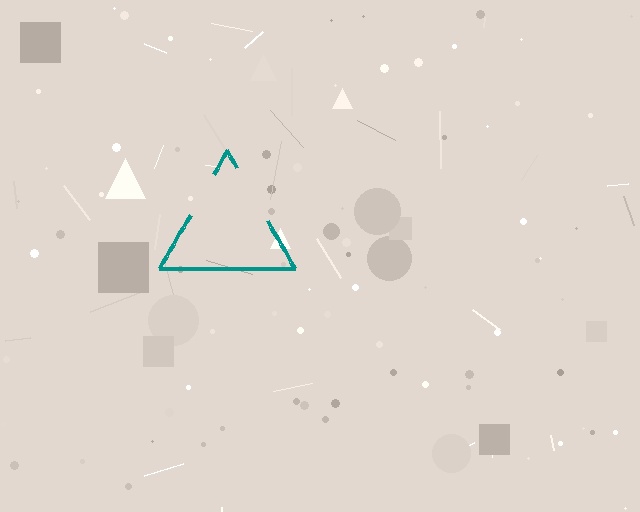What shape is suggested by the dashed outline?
The dashed outline suggests a triangle.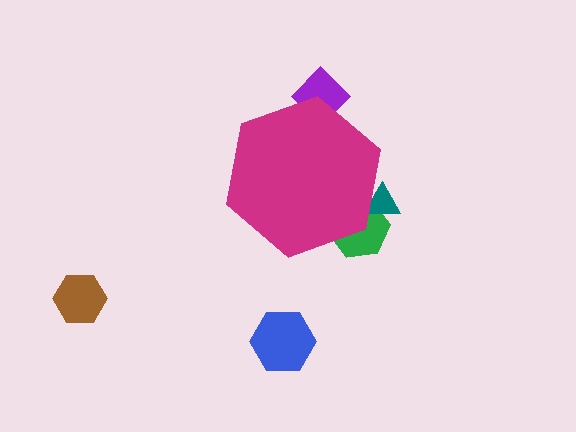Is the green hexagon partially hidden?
Yes, the green hexagon is partially hidden behind the magenta hexagon.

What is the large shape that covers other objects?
A magenta hexagon.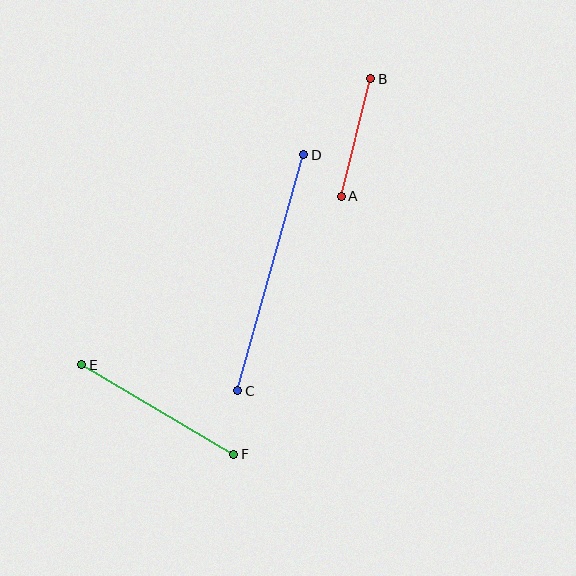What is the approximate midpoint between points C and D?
The midpoint is at approximately (271, 273) pixels.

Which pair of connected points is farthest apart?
Points C and D are farthest apart.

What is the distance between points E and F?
The distance is approximately 177 pixels.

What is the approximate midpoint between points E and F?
The midpoint is at approximately (158, 410) pixels.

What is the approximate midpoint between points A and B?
The midpoint is at approximately (356, 137) pixels.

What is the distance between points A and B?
The distance is approximately 122 pixels.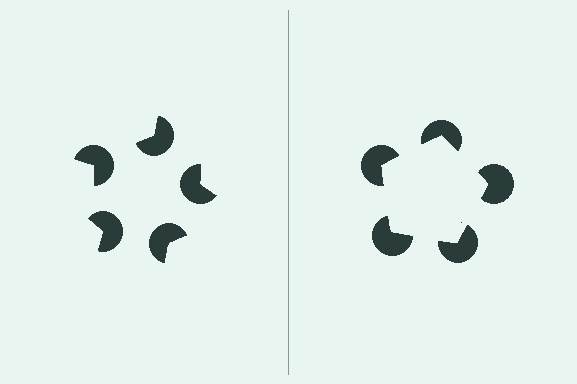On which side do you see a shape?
An illusory pentagon appears on the right side. On the left side the wedge cuts are rotated, so no coherent shape forms.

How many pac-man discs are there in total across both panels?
10 — 5 on each side.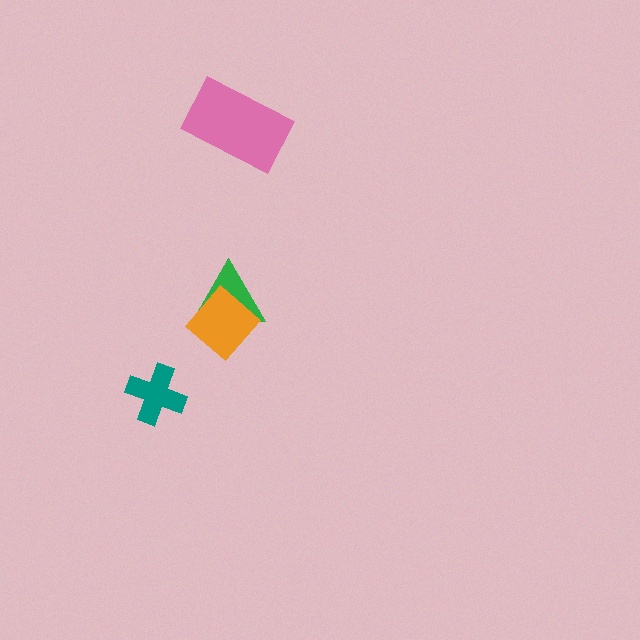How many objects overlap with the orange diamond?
1 object overlaps with the orange diamond.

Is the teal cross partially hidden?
No, no other shape covers it.